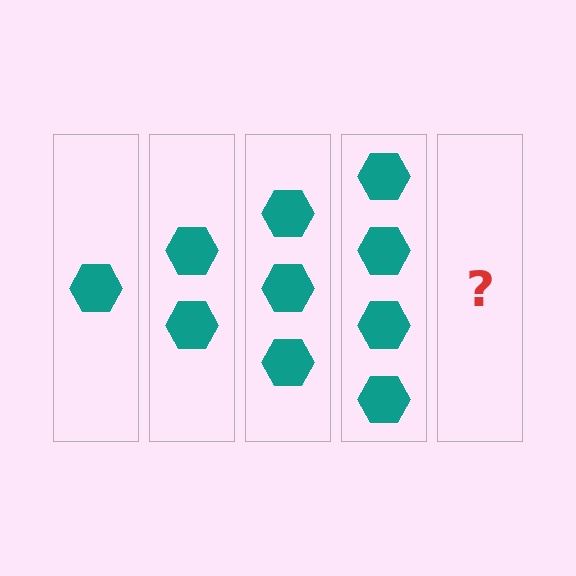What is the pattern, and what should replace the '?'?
The pattern is that each step adds one more hexagon. The '?' should be 5 hexagons.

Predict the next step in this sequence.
The next step is 5 hexagons.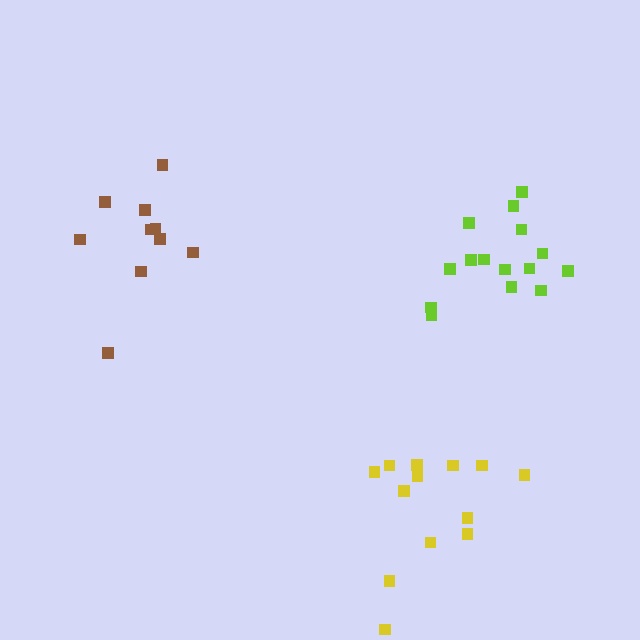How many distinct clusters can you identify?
There are 3 distinct clusters.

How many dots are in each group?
Group 1: 15 dots, Group 2: 13 dots, Group 3: 10 dots (38 total).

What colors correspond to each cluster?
The clusters are colored: lime, yellow, brown.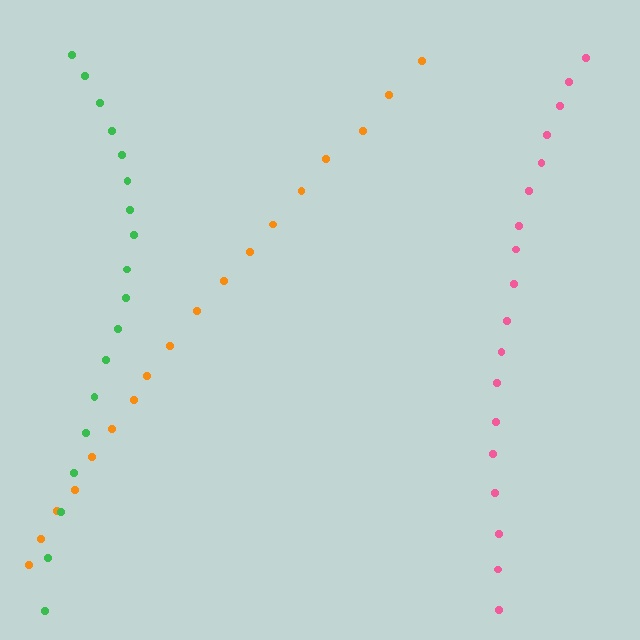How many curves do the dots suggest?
There are 3 distinct paths.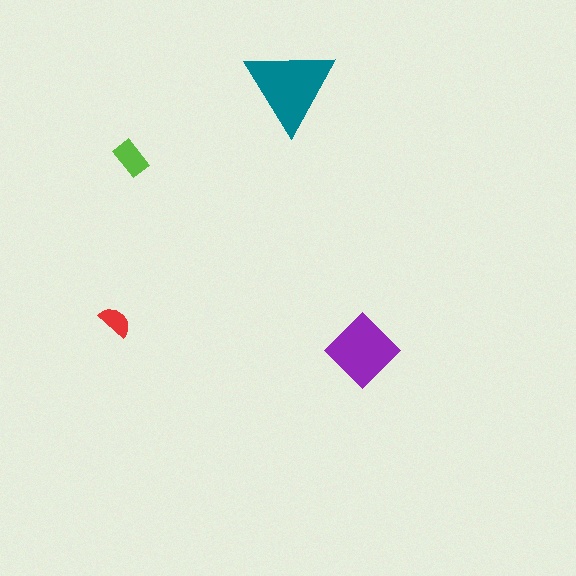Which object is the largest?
The teal triangle.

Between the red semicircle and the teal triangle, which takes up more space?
The teal triangle.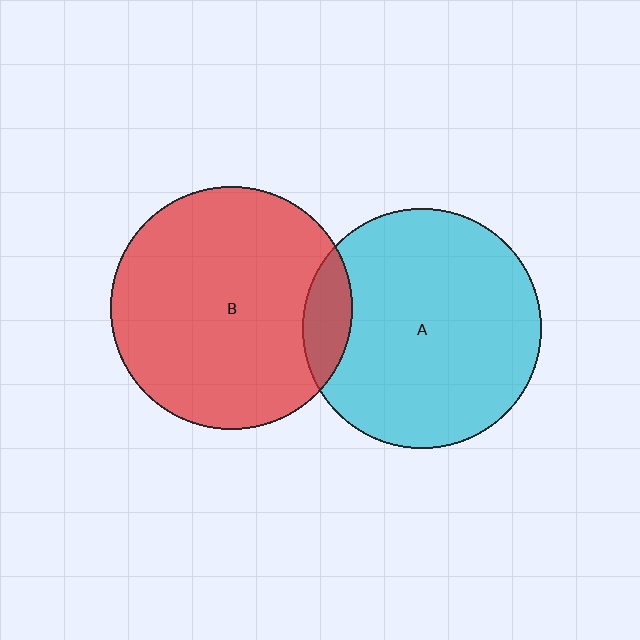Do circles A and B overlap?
Yes.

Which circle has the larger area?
Circle B (red).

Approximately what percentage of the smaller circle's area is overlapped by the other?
Approximately 10%.